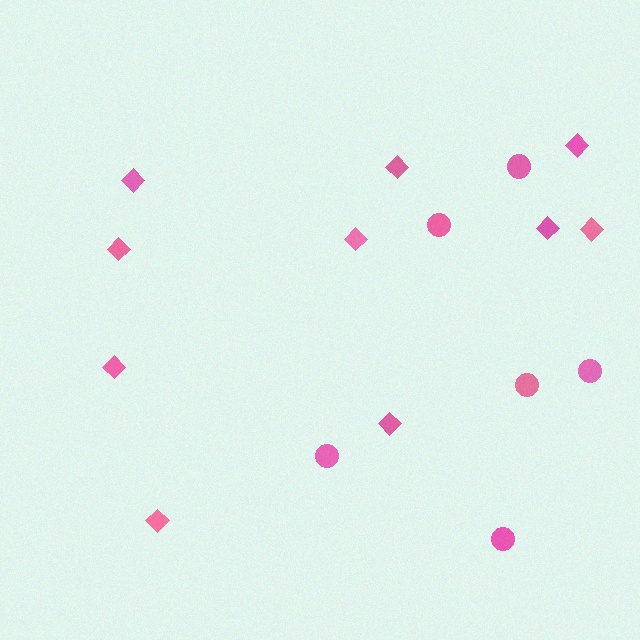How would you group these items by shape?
There are 2 groups: one group of diamonds (10) and one group of circles (6).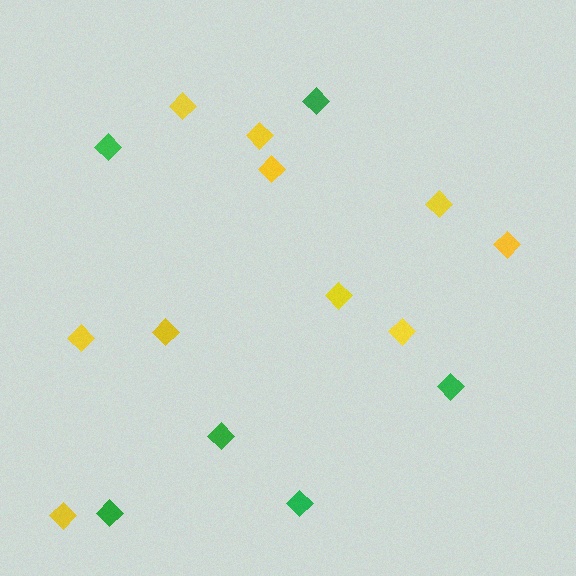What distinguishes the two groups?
There are 2 groups: one group of green diamonds (6) and one group of yellow diamonds (10).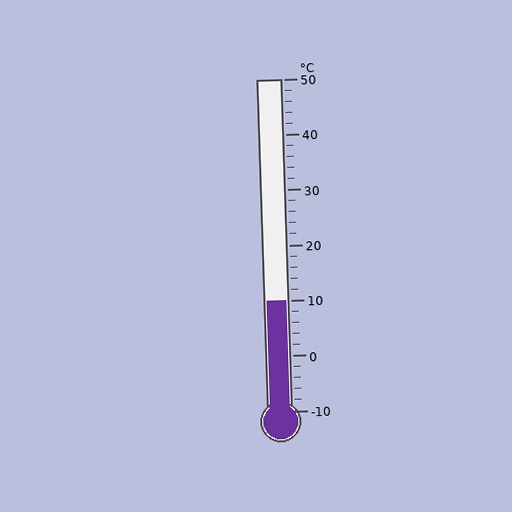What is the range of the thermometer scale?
The thermometer scale ranges from -10°C to 50°C.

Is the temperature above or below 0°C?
The temperature is above 0°C.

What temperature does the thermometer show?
The thermometer shows approximately 10°C.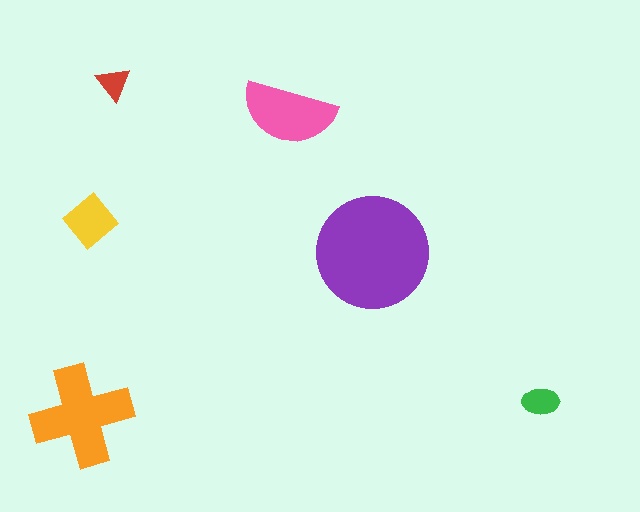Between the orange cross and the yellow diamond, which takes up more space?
The orange cross.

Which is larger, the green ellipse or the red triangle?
The green ellipse.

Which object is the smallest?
The red triangle.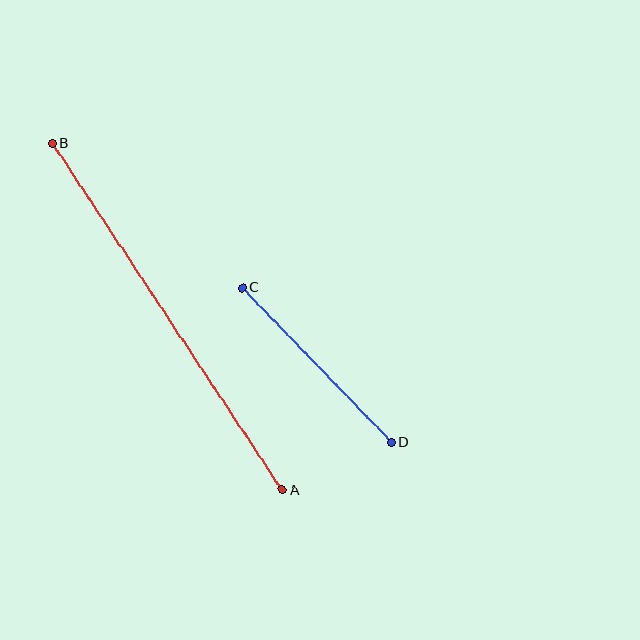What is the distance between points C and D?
The distance is approximately 215 pixels.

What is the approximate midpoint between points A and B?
The midpoint is at approximately (167, 317) pixels.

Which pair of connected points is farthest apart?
Points A and B are farthest apart.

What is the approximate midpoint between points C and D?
The midpoint is at approximately (317, 365) pixels.